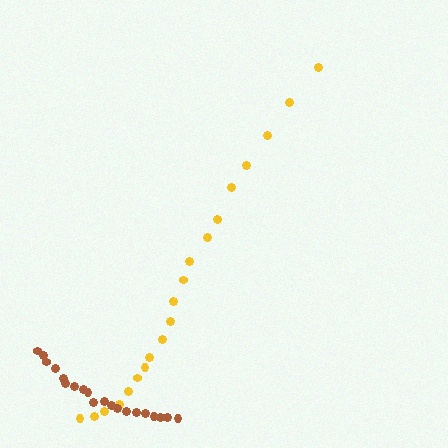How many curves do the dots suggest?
There are 2 distinct paths.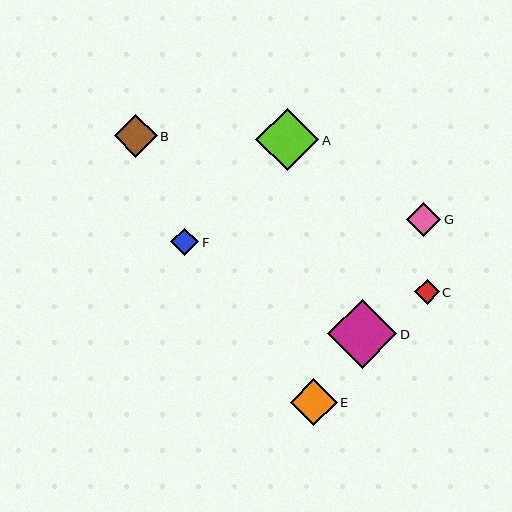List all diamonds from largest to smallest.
From largest to smallest: D, A, E, B, G, F, C.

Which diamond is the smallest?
Diamond C is the smallest with a size of approximately 25 pixels.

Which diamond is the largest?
Diamond D is the largest with a size of approximately 69 pixels.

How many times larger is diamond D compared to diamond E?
Diamond D is approximately 1.5 times the size of diamond E.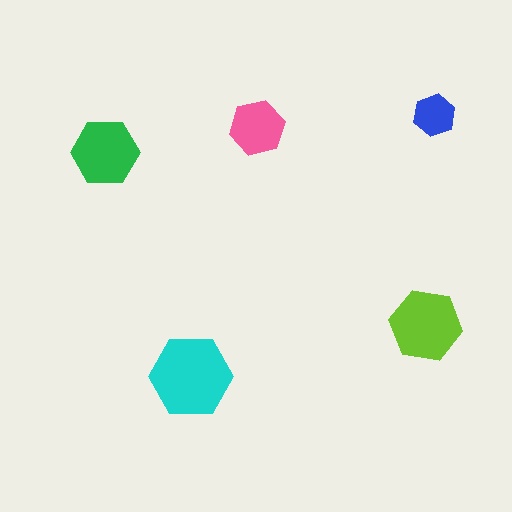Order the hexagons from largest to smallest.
the cyan one, the lime one, the green one, the pink one, the blue one.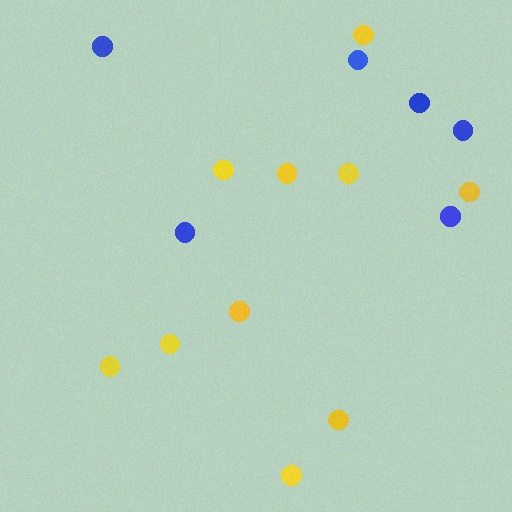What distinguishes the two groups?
There are 2 groups: one group of blue circles (6) and one group of yellow circles (10).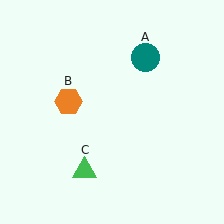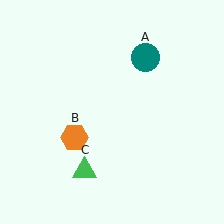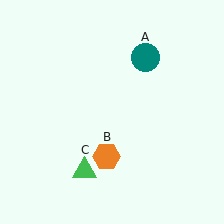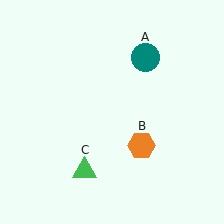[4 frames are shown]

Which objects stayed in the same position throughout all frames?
Teal circle (object A) and green triangle (object C) remained stationary.